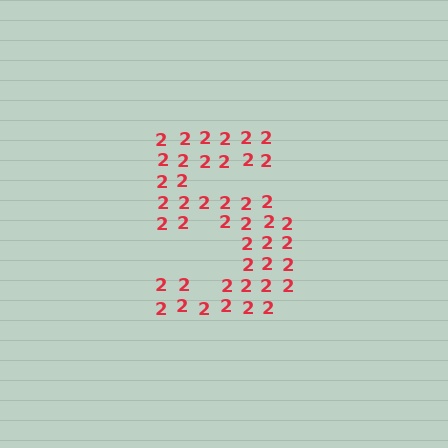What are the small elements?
The small elements are digit 2's.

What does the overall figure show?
The overall figure shows the digit 5.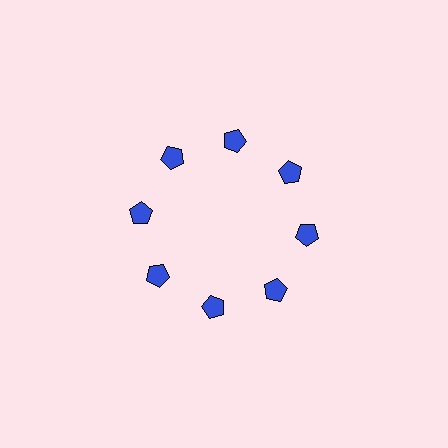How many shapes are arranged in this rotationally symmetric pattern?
There are 8 shapes, arranged in 8 groups of 1.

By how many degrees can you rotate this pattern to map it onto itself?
The pattern maps onto itself every 45 degrees of rotation.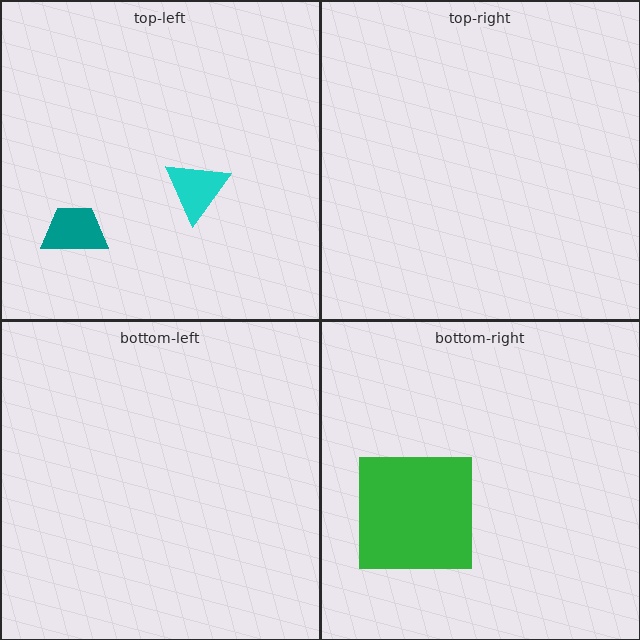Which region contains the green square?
The bottom-right region.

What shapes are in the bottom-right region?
The green square.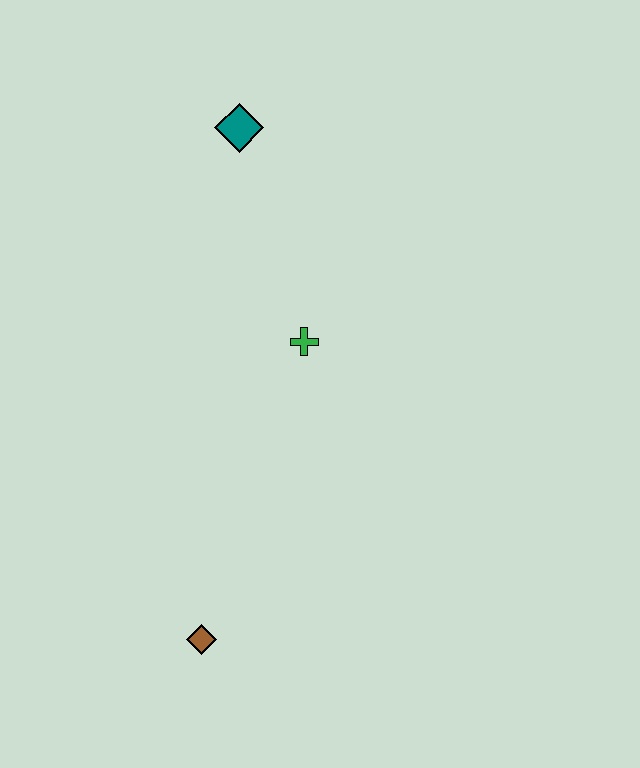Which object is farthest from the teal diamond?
The brown diamond is farthest from the teal diamond.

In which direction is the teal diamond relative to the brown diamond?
The teal diamond is above the brown diamond.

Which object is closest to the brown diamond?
The green cross is closest to the brown diamond.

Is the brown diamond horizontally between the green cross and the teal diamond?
No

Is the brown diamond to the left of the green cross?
Yes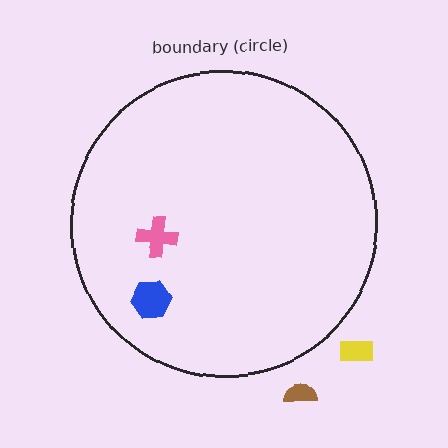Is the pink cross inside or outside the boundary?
Inside.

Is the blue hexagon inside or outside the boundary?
Inside.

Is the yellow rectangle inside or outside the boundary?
Outside.